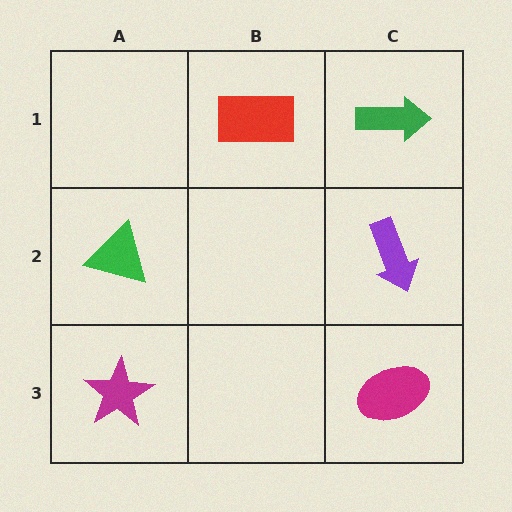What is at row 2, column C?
A purple arrow.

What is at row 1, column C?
A green arrow.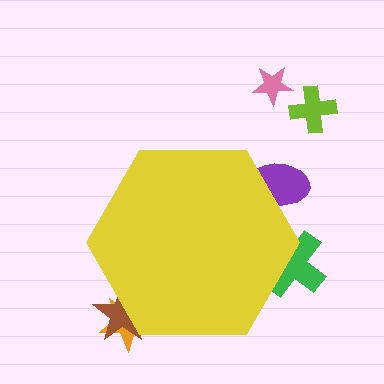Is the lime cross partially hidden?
No, the lime cross is fully visible.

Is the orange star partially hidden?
Yes, the orange star is partially hidden behind the yellow hexagon.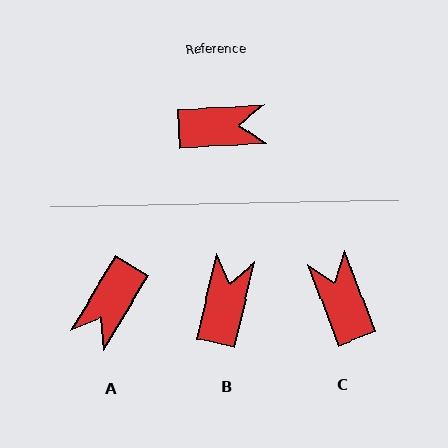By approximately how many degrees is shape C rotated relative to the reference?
Approximately 108 degrees counter-clockwise.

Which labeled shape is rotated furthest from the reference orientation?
A, about 124 degrees away.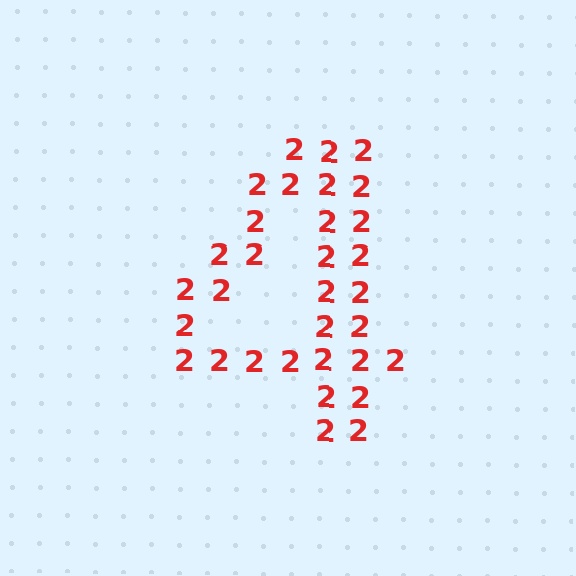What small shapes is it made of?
It is made of small digit 2's.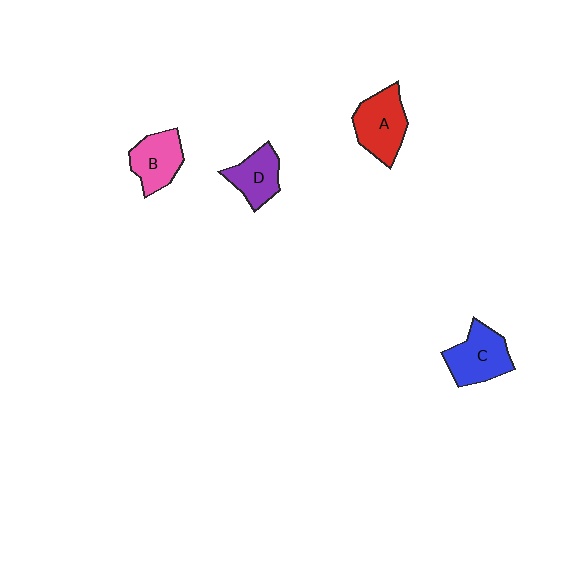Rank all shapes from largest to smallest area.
From largest to smallest: A (red), C (blue), B (pink), D (purple).